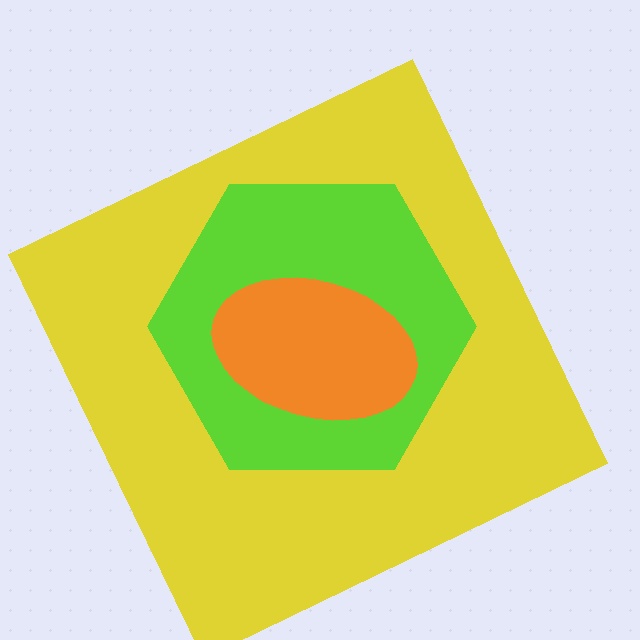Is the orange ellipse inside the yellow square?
Yes.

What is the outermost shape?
The yellow square.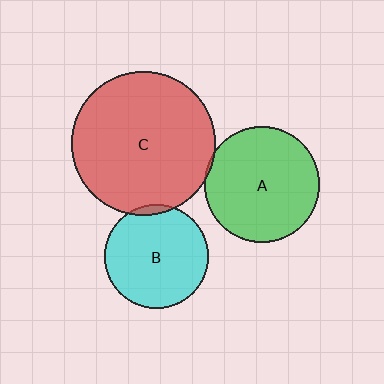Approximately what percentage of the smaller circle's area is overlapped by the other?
Approximately 5%.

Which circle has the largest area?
Circle C (red).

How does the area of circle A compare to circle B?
Approximately 1.2 times.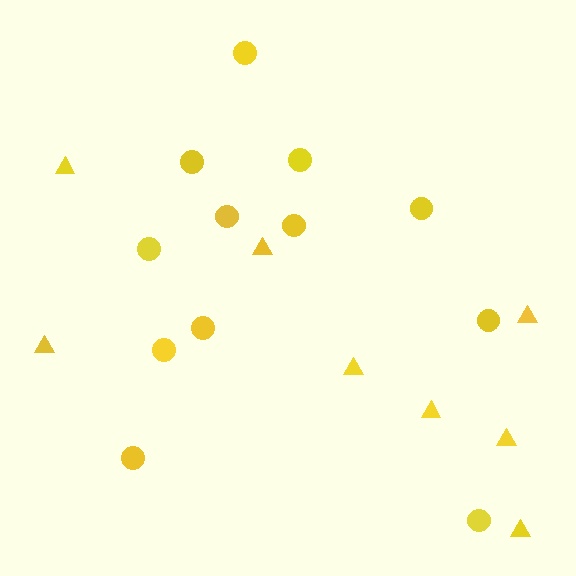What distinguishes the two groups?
There are 2 groups: one group of triangles (8) and one group of circles (12).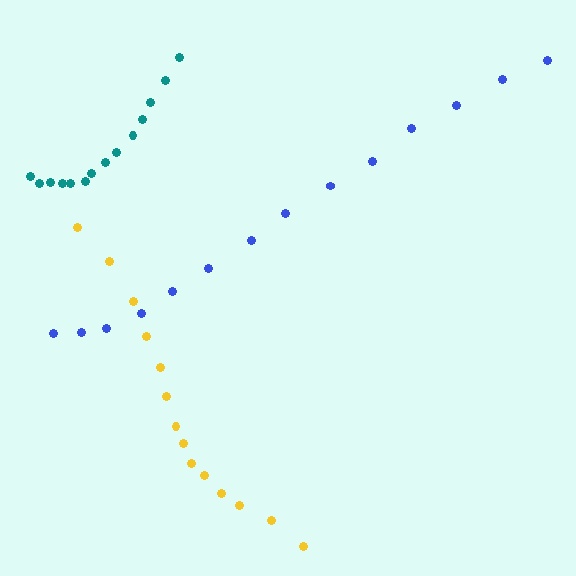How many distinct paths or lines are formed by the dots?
There are 3 distinct paths.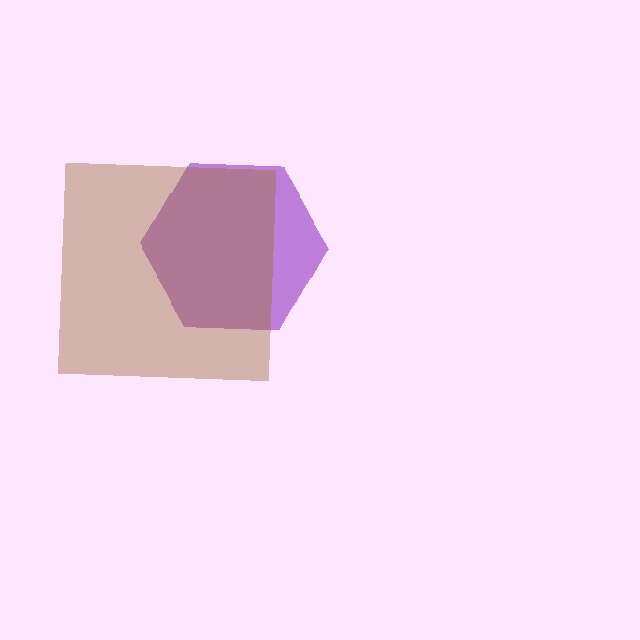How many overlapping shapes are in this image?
There are 2 overlapping shapes in the image.